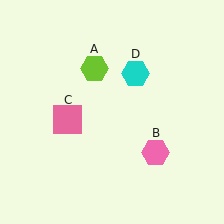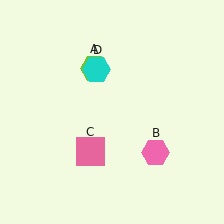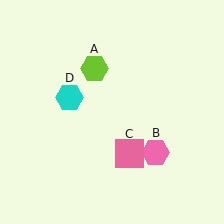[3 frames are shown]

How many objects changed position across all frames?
2 objects changed position: pink square (object C), cyan hexagon (object D).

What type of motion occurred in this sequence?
The pink square (object C), cyan hexagon (object D) rotated counterclockwise around the center of the scene.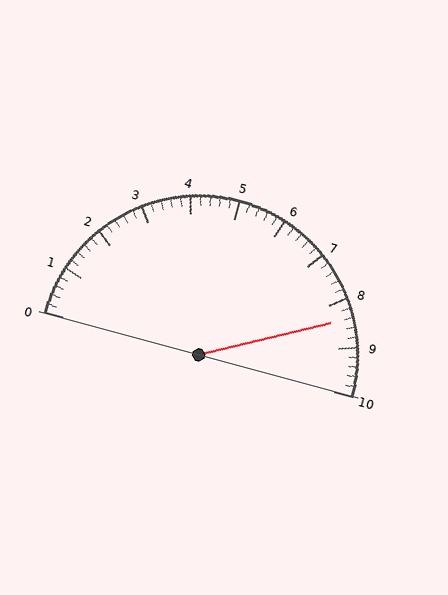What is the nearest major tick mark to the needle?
The nearest major tick mark is 8.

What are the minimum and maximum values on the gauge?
The gauge ranges from 0 to 10.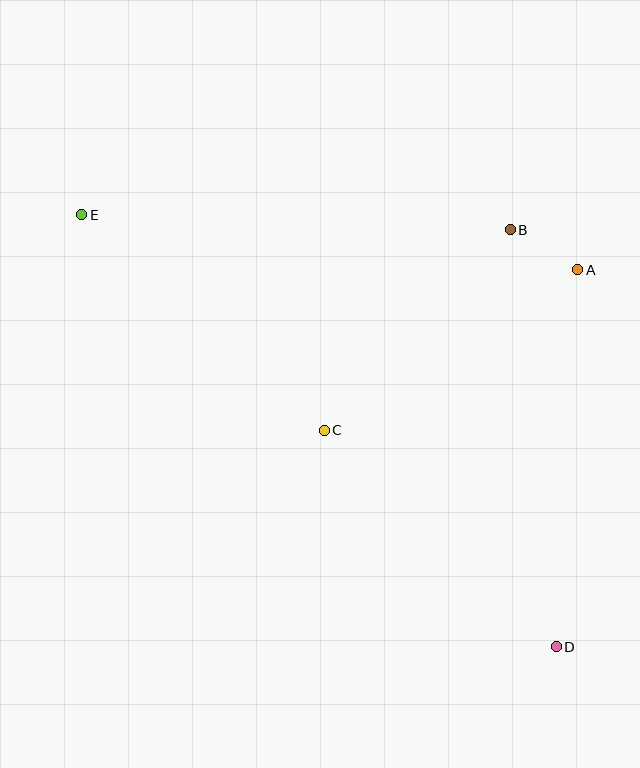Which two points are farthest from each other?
Points D and E are farthest from each other.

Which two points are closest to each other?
Points A and B are closest to each other.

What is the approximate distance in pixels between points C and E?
The distance between C and E is approximately 324 pixels.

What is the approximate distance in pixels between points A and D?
The distance between A and D is approximately 378 pixels.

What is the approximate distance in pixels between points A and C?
The distance between A and C is approximately 300 pixels.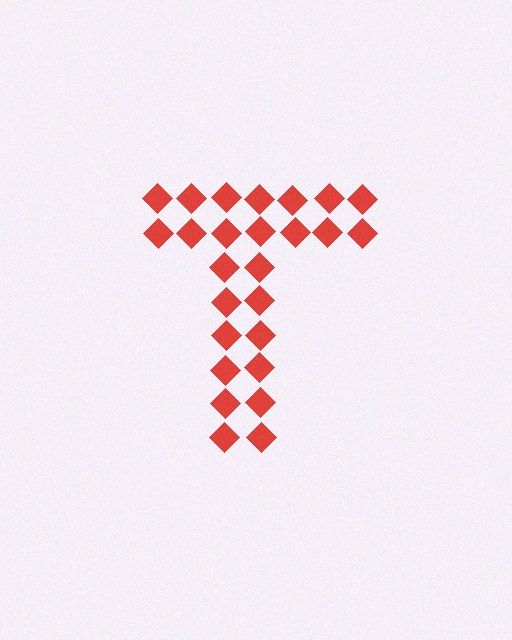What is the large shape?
The large shape is the letter T.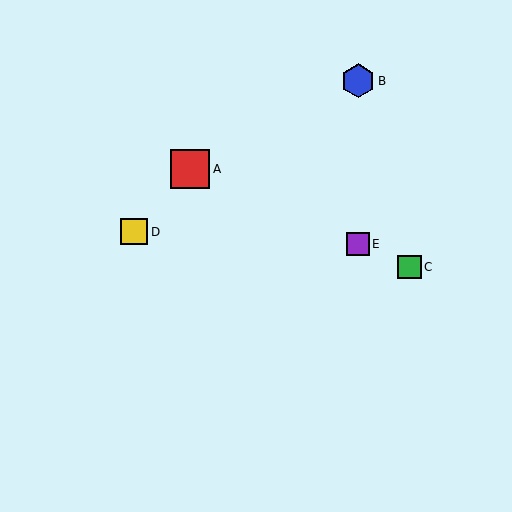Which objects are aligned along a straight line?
Objects A, C, E are aligned along a straight line.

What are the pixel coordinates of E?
Object E is at (358, 244).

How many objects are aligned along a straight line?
3 objects (A, C, E) are aligned along a straight line.